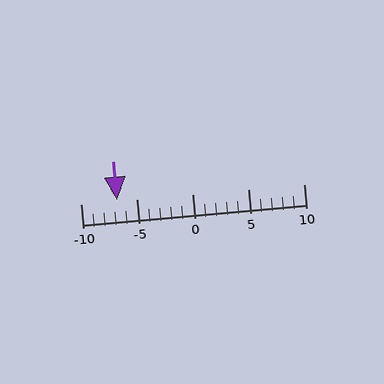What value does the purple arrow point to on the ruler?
The purple arrow points to approximately -7.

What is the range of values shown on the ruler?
The ruler shows values from -10 to 10.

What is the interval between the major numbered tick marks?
The major tick marks are spaced 5 units apart.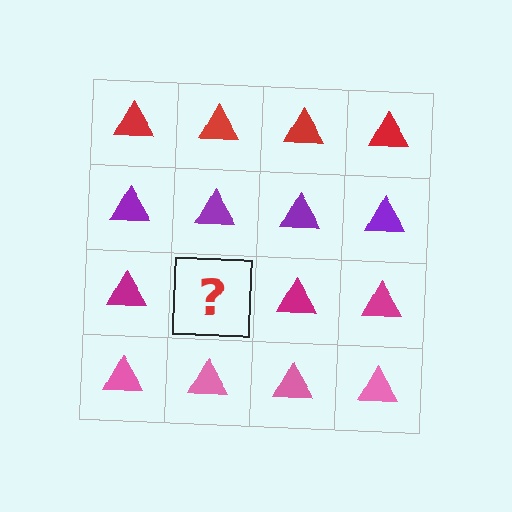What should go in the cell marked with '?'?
The missing cell should contain a magenta triangle.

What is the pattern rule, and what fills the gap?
The rule is that each row has a consistent color. The gap should be filled with a magenta triangle.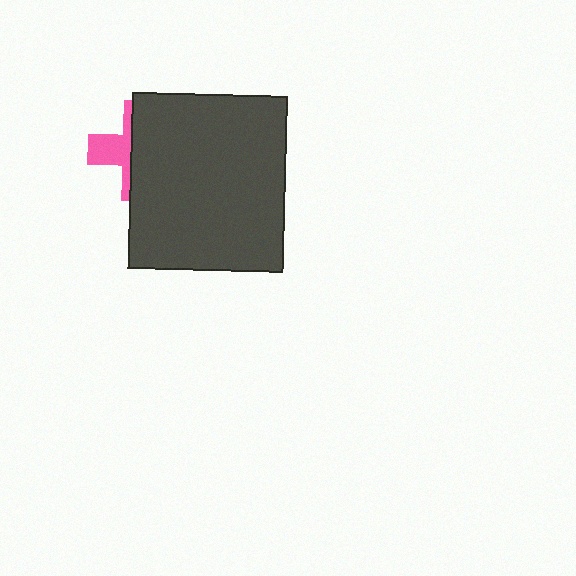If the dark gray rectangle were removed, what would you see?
You would see the complete pink cross.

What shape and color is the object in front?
The object in front is a dark gray rectangle.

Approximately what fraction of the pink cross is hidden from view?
Roughly 65% of the pink cross is hidden behind the dark gray rectangle.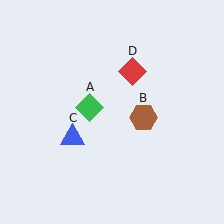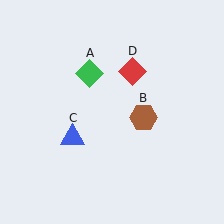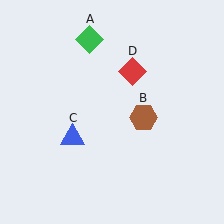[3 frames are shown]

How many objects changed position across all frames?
1 object changed position: green diamond (object A).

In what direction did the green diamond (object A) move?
The green diamond (object A) moved up.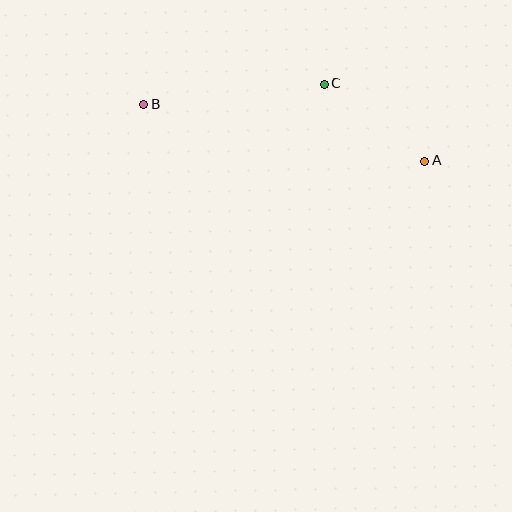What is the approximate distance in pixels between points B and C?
The distance between B and C is approximately 182 pixels.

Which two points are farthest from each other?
Points A and B are farthest from each other.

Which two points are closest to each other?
Points A and C are closest to each other.